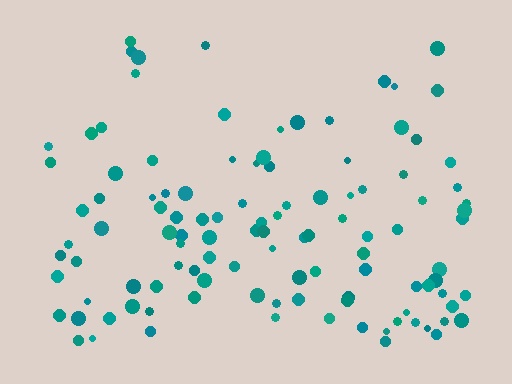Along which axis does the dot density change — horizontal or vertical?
Vertical.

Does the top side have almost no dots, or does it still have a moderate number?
Still a moderate number, just noticeably fewer than the bottom.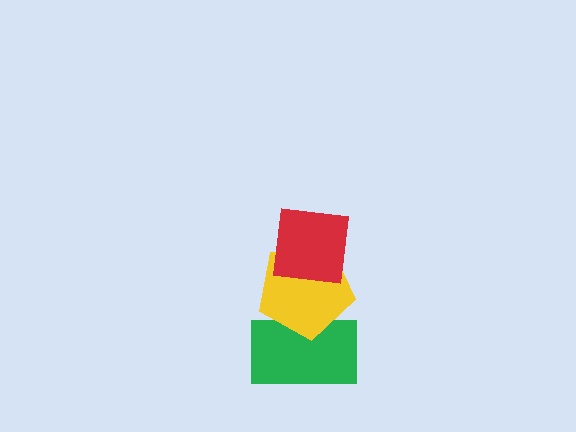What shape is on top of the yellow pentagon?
The red square is on top of the yellow pentagon.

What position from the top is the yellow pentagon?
The yellow pentagon is 2nd from the top.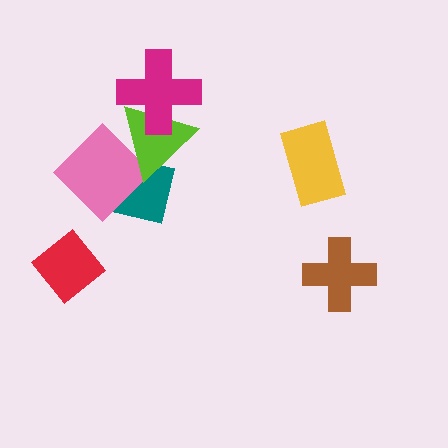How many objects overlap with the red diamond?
0 objects overlap with the red diamond.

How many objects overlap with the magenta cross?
1 object overlaps with the magenta cross.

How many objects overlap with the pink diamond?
2 objects overlap with the pink diamond.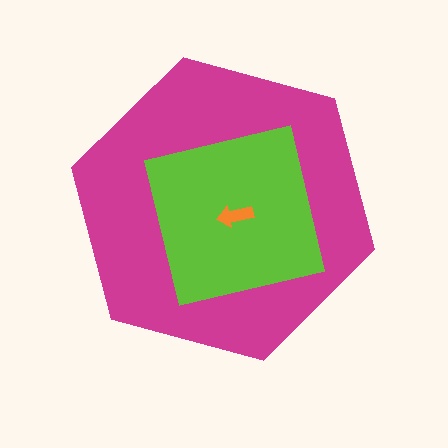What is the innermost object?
The orange arrow.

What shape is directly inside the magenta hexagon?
The lime square.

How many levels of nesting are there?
3.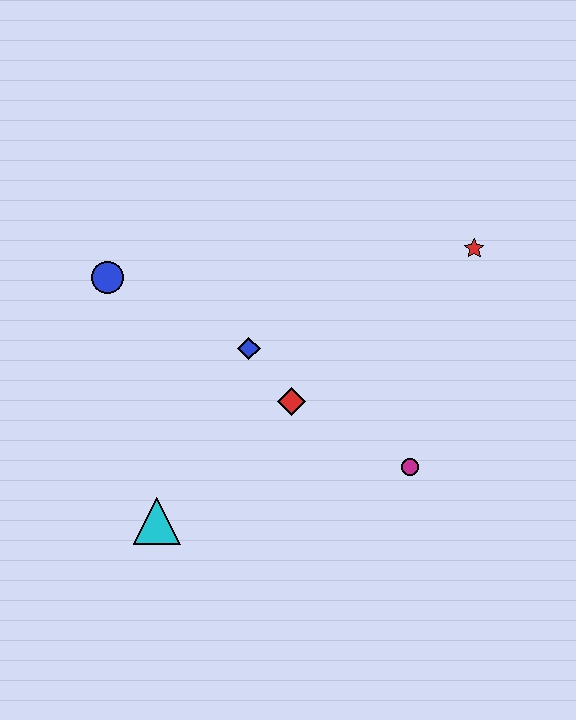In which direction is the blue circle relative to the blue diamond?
The blue circle is to the left of the blue diamond.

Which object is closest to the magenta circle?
The red diamond is closest to the magenta circle.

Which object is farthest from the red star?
The cyan triangle is farthest from the red star.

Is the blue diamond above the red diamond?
Yes